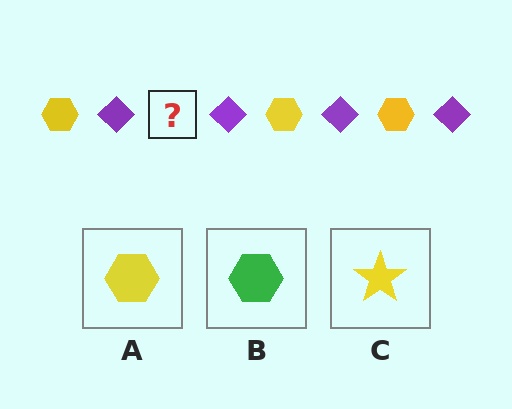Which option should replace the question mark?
Option A.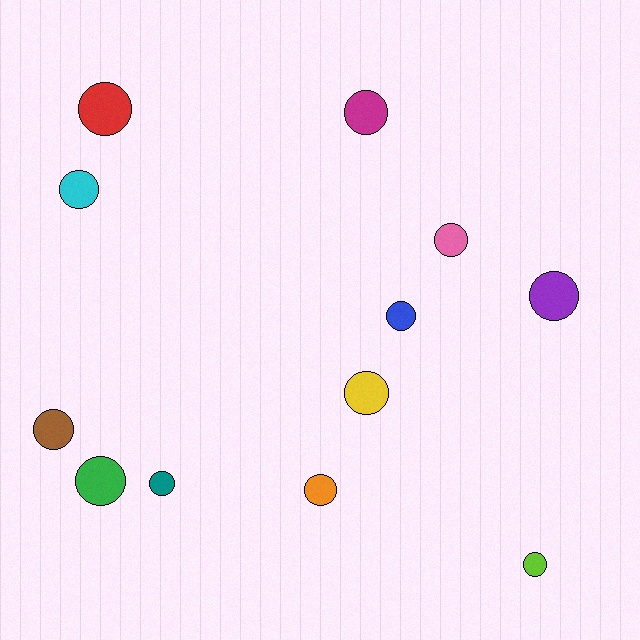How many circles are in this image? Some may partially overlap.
There are 12 circles.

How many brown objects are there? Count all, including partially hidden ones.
There is 1 brown object.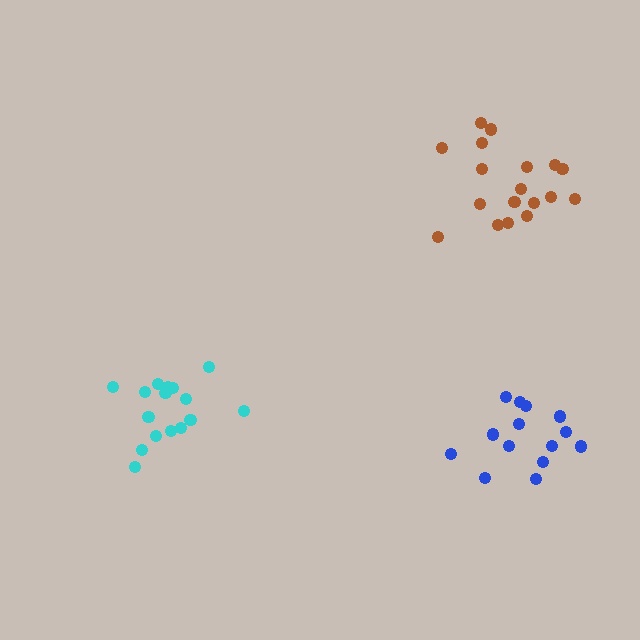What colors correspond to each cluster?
The clusters are colored: brown, cyan, blue.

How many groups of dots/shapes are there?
There are 3 groups.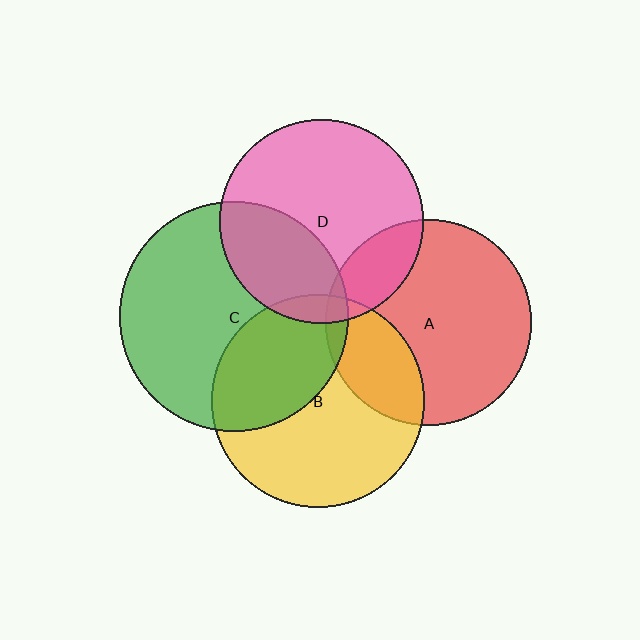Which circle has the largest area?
Circle C (green).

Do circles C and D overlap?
Yes.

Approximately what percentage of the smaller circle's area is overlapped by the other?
Approximately 30%.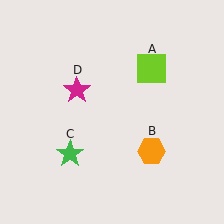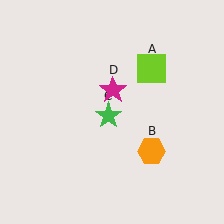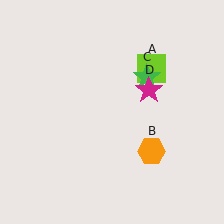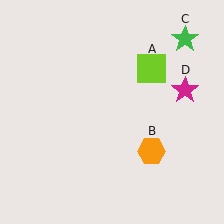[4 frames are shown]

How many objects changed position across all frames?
2 objects changed position: green star (object C), magenta star (object D).